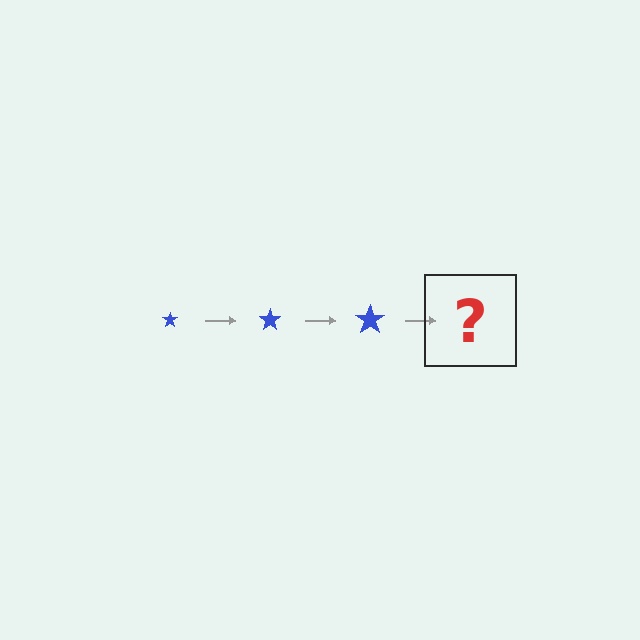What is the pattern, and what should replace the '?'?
The pattern is that the star gets progressively larger each step. The '?' should be a blue star, larger than the previous one.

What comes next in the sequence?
The next element should be a blue star, larger than the previous one.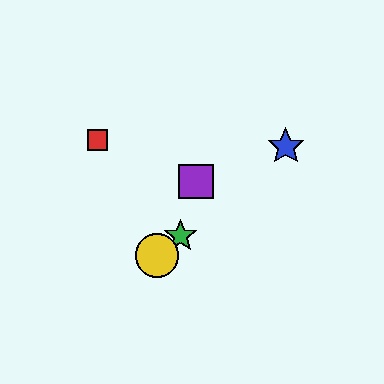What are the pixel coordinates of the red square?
The red square is at (97, 140).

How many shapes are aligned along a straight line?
3 shapes (the blue star, the green star, the yellow circle) are aligned along a straight line.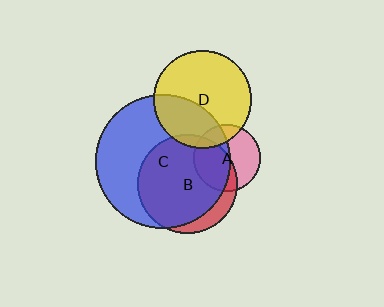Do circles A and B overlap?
Yes.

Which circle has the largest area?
Circle C (blue).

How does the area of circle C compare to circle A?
Approximately 4.0 times.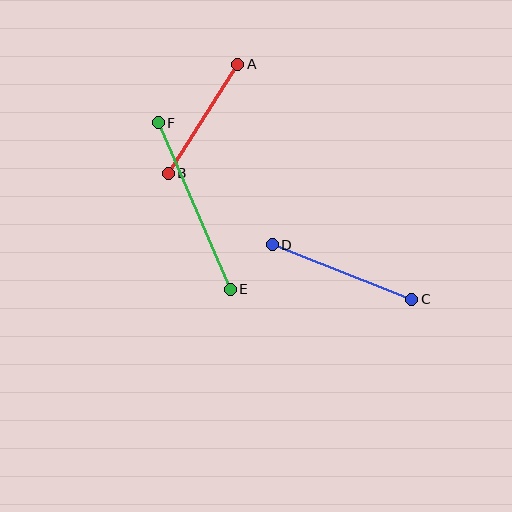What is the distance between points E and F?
The distance is approximately 181 pixels.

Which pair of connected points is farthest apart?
Points E and F are farthest apart.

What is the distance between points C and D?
The distance is approximately 150 pixels.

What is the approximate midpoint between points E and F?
The midpoint is at approximately (194, 206) pixels.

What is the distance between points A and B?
The distance is approximately 129 pixels.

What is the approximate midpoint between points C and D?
The midpoint is at approximately (342, 272) pixels.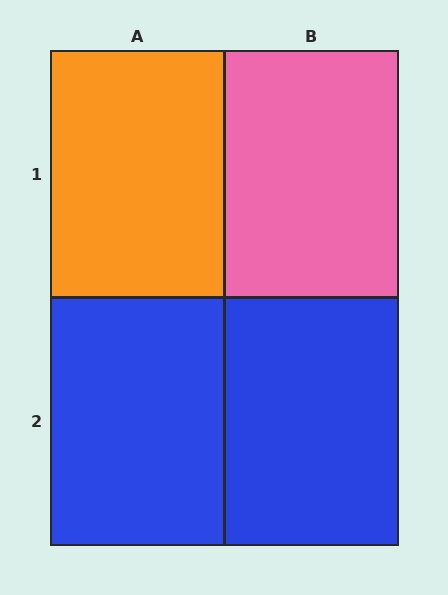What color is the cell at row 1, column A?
Orange.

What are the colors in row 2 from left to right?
Blue, blue.